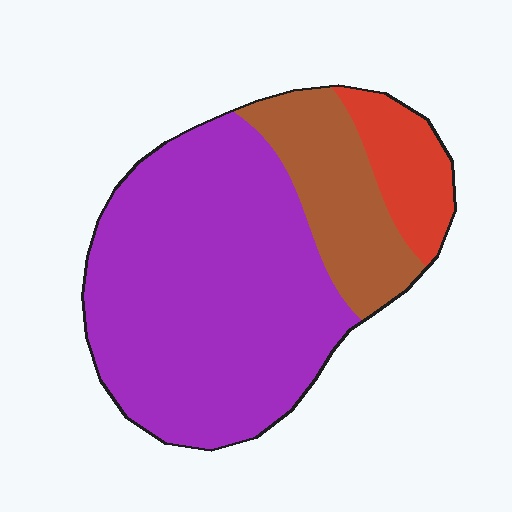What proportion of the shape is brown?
Brown covers 20% of the shape.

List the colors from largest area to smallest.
From largest to smallest: purple, brown, red.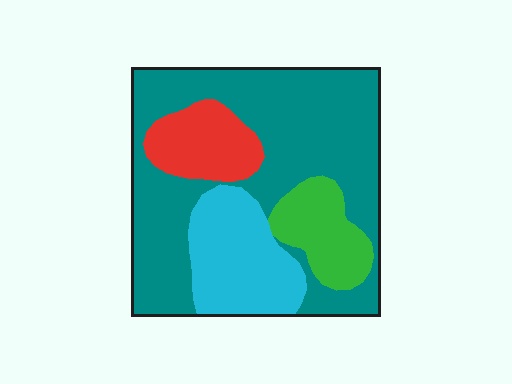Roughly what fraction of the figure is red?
Red covers roughly 10% of the figure.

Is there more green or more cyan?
Cyan.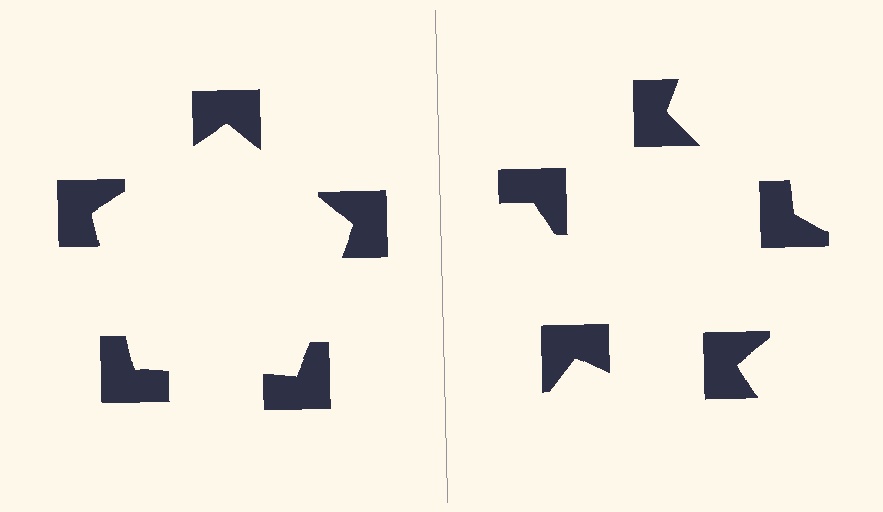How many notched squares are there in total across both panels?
10 — 5 on each side.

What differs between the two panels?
The notched squares are positioned identically on both sides; only the wedge orientations differ. On the left they align to a pentagon; on the right they are misaligned.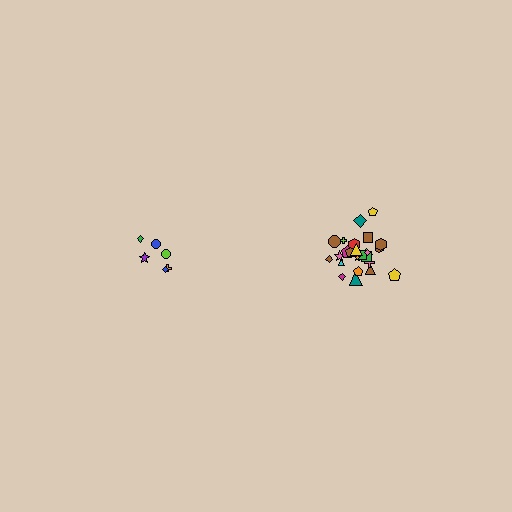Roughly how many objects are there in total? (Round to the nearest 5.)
Roughly 30 objects in total.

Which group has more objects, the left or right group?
The right group.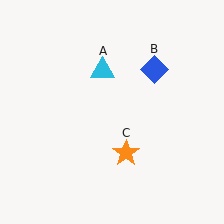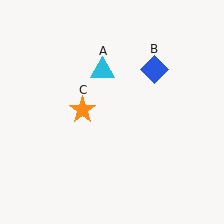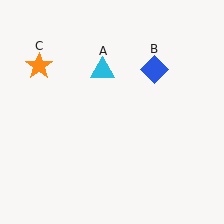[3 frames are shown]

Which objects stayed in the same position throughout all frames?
Cyan triangle (object A) and blue diamond (object B) remained stationary.